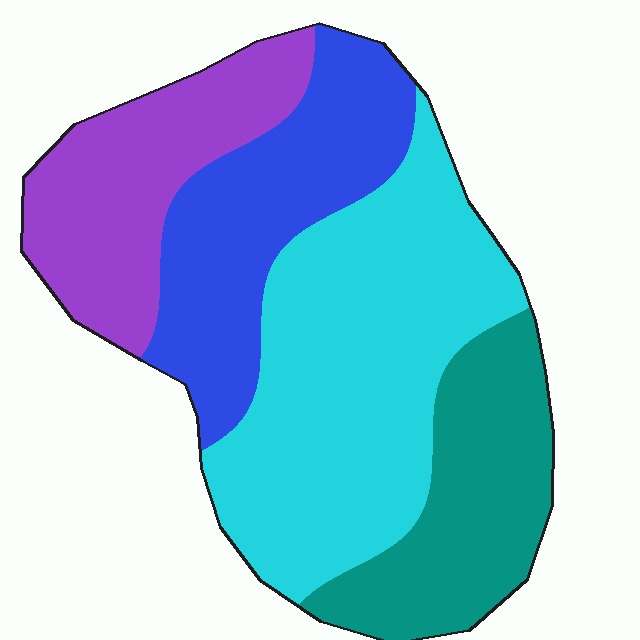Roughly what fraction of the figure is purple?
Purple covers about 20% of the figure.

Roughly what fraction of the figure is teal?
Teal covers around 20% of the figure.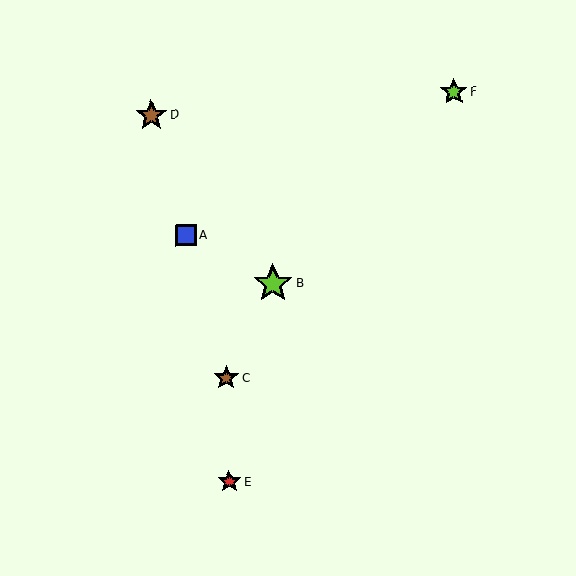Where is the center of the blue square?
The center of the blue square is at (186, 236).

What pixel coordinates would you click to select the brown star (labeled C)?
Click at (227, 377) to select the brown star C.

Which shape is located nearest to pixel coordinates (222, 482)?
The red star (labeled E) at (229, 481) is nearest to that location.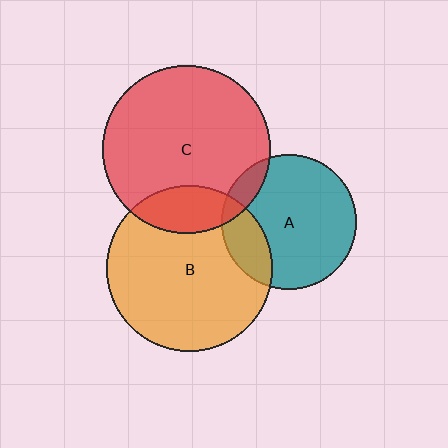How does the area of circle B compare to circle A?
Approximately 1.5 times.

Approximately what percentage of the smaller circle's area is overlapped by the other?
Approximately 20%.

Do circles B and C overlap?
Yes.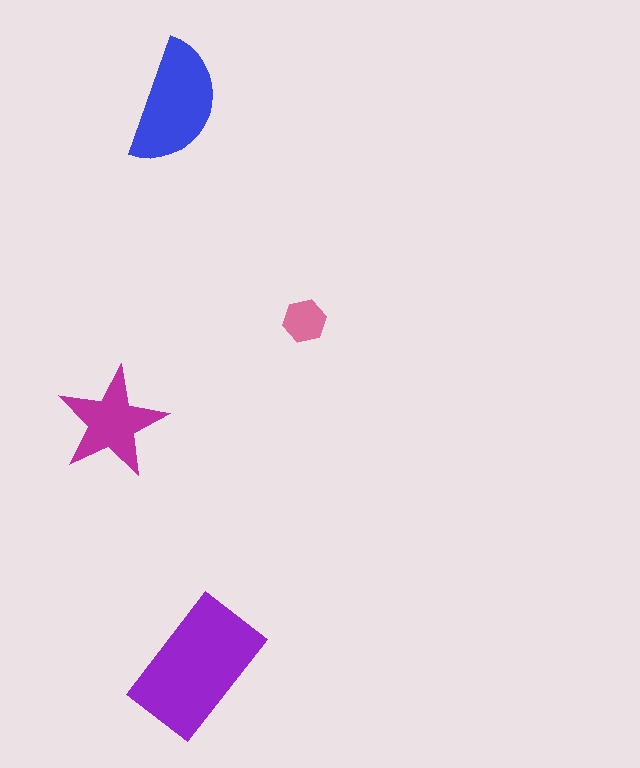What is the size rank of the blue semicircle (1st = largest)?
2nd.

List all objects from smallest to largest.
The pink hexagon, the magenta star, the blue semicircle, the purple rectangle.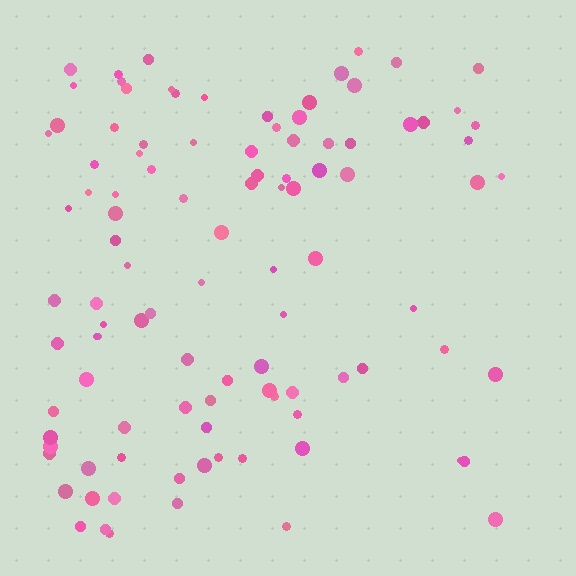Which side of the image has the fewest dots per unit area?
The right.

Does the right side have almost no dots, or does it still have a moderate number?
Still a moderate number, just noticeably fewer than the left.